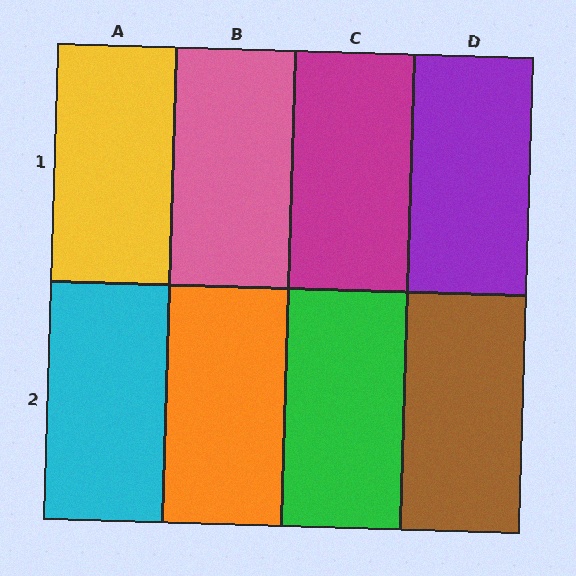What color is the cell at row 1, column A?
Yellow.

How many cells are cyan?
1 cell is cyan.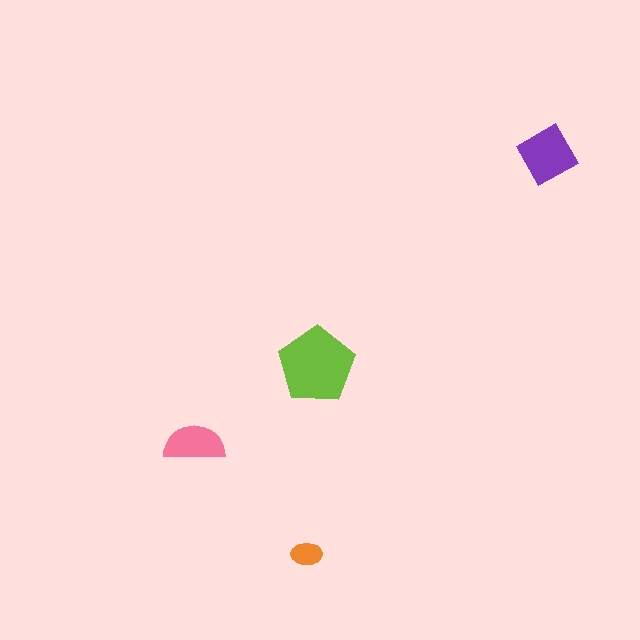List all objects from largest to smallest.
The lime pentagon, the purple diamond, the pink semicircle, the orange ellipse.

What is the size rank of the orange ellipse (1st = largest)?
4th.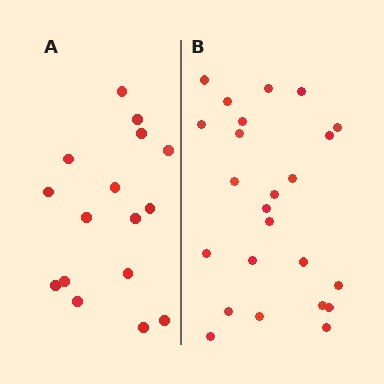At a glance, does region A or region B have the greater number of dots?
Region B (the right region) has more dots.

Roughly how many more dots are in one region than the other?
Region B has roughly 8 or so more dots than region A.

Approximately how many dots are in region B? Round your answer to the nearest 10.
About 20 dots. (The exact count is 24, which rounds to 20.)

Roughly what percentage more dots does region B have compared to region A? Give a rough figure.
About 50% more.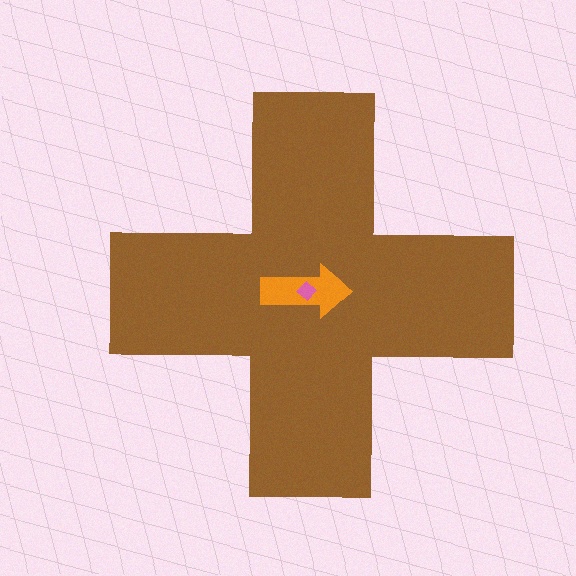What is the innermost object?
The pink diamond.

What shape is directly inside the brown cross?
The orange arrow.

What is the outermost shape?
The brown cross.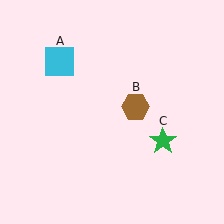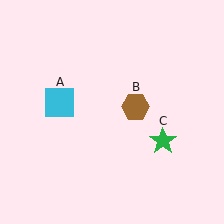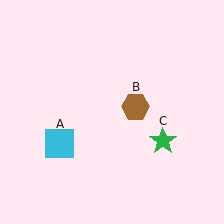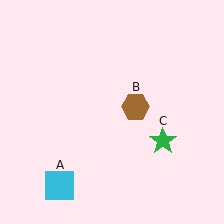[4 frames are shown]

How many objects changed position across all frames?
1 object changed position: cyan square (object A).